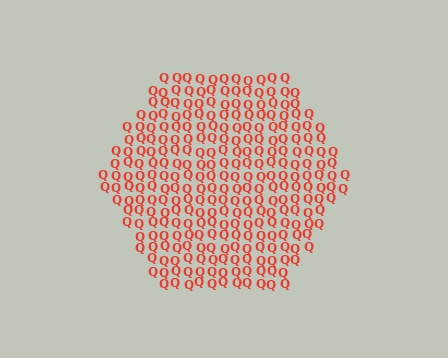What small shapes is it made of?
It is made of small letter Q's.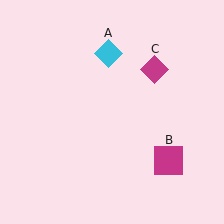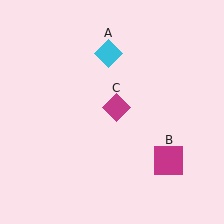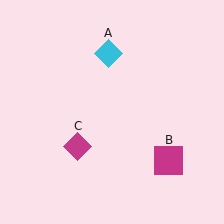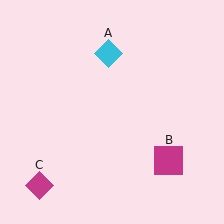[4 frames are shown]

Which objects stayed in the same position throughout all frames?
Cyan diamond (object A) and magenta square (object B) remained stationary.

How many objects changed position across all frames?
1 object changed position: magenta diamond (object C).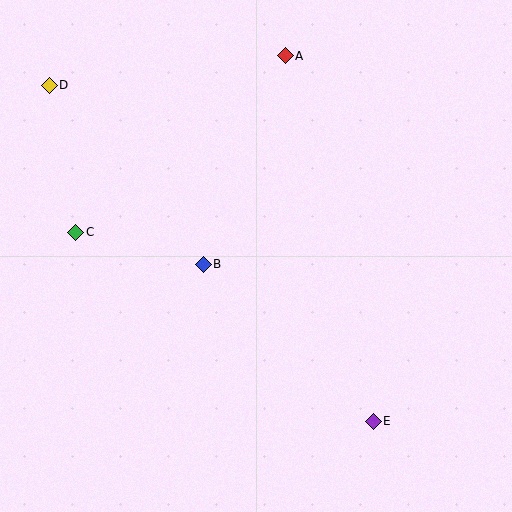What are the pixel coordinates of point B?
Point B is at (203, 264).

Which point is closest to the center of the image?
Point B at (203, 264) is closest to the center.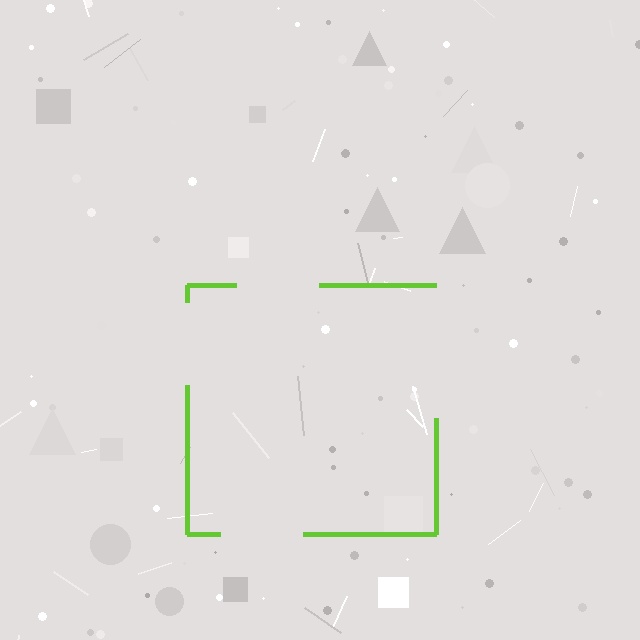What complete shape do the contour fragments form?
The contour fragments form a square.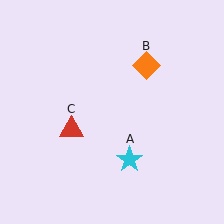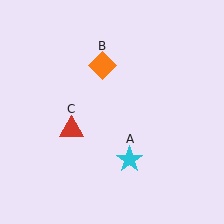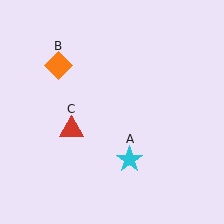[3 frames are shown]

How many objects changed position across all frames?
1 object changed position: orange diamond (object B).